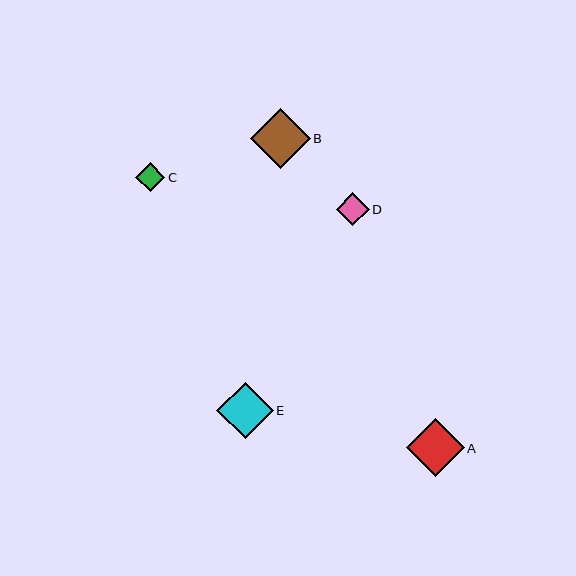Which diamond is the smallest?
Diamond C is the smallest with a size of approximately 30 pixels.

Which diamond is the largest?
Diamond B is the largest with a size of approximately 59 pixels.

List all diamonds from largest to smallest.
From largest to smallest: B, A, E, D, C.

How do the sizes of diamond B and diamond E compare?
Diamond B and diamond E are approximately the same size.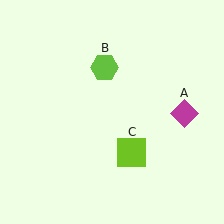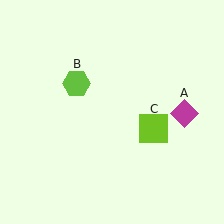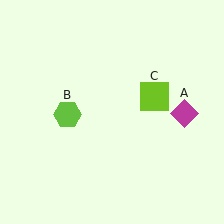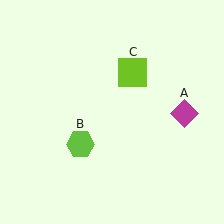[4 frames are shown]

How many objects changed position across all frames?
2 objects changed position: lime hexagon (object B), lime square (object C).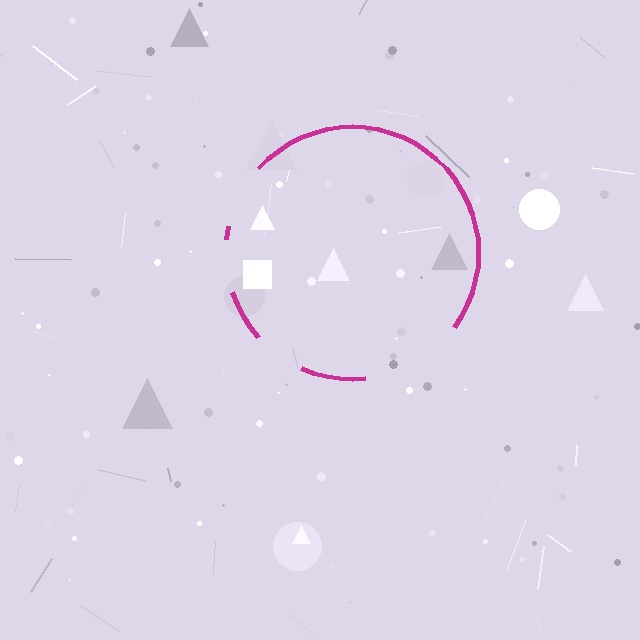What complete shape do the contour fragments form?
The contour fragments form a circle.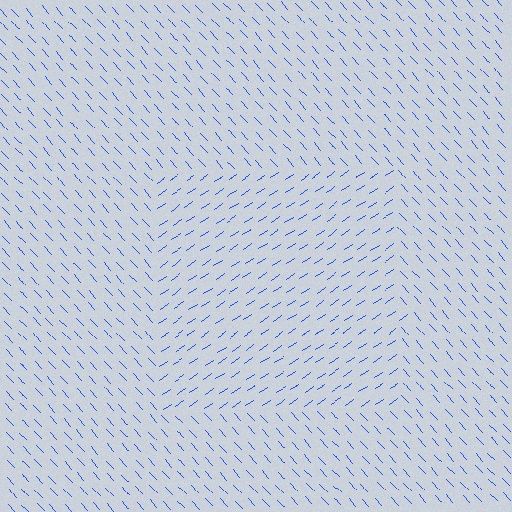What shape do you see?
I see a rectangle.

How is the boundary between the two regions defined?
The boundary is defined purely by a change in line orientation (approximately 81 degrees difference). All lines are the same color and thickness.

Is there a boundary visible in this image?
Yes, there is a texture boundary formed by a change in line orientation.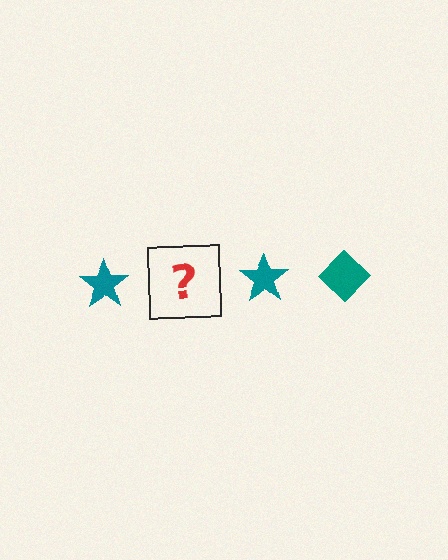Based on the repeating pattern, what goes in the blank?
The blank should be a teal diamond.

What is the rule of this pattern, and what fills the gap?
The rule is that the pattern cycles through star, diamond shapes in teal. The gap should be filled with a teal diamond.